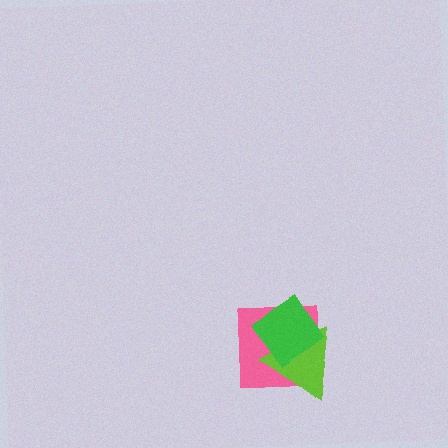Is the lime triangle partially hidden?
Yes, it is partially covered by another shape.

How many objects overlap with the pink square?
2 objects overlap with the pink square.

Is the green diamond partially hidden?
No, no other shape covers it.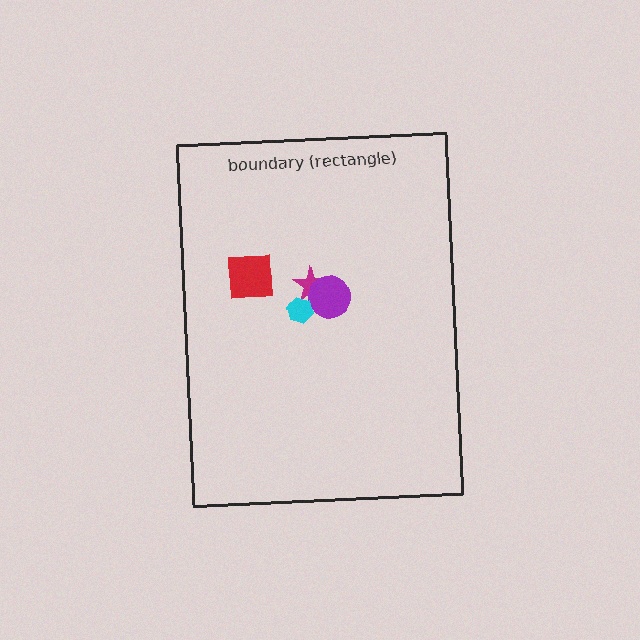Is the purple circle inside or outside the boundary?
Inside.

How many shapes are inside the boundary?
4 inside, 0 outside.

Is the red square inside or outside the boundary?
Inside.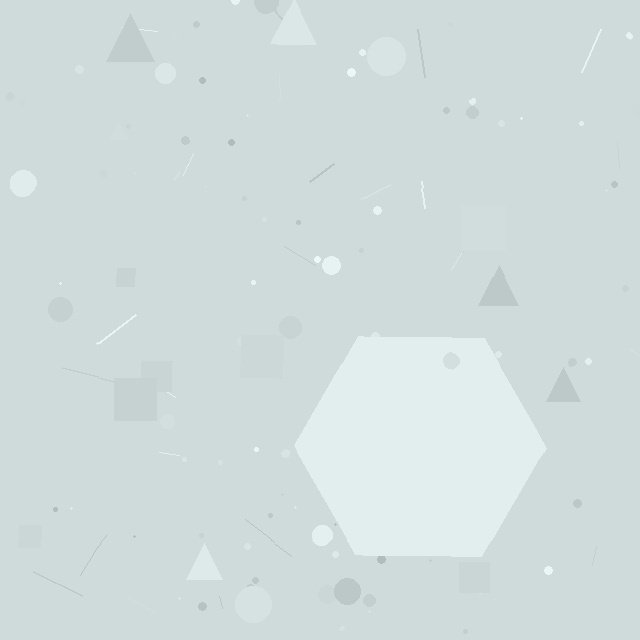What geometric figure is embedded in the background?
A hexagon is embedded in the background.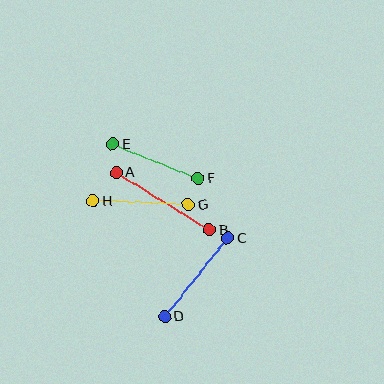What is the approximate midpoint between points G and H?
The midpoint is at approximately (141, 203) pixels.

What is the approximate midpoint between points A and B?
The midpoint is at approximately (163, 201) pixels.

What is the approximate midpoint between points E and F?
The midpoint is at approximately (155, 161) pixels.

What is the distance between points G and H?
The distance is approximately 96 pixels.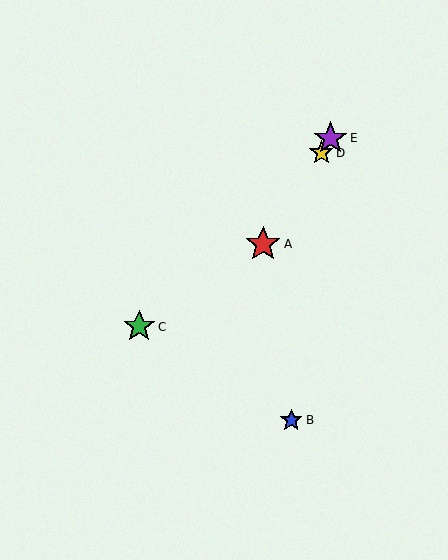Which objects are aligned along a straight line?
Objects A, D, E are aligned along a straight line.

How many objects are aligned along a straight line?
3 objects (A, D, E) are aligned along a straight line.